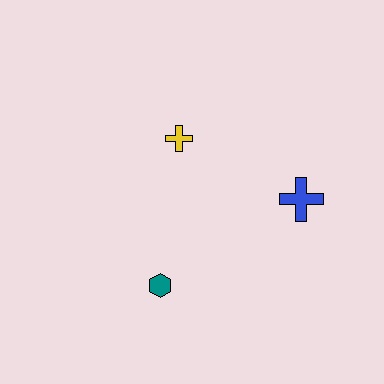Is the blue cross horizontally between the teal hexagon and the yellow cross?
No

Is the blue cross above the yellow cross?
No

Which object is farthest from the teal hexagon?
The blue cross is farthest from the teal hexagon.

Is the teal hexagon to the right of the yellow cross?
No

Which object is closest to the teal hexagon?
The yellow cross is closest to the teal hexagon.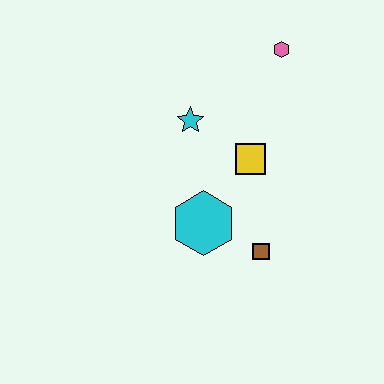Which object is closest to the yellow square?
The cyan star is closest to the yellow square.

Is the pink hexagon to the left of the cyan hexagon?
No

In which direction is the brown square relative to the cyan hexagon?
The brown square is to the right of the cyan hexagon.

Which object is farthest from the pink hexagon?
The brown square is farthest from the pink hexagon.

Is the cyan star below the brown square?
No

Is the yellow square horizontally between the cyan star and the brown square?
Yes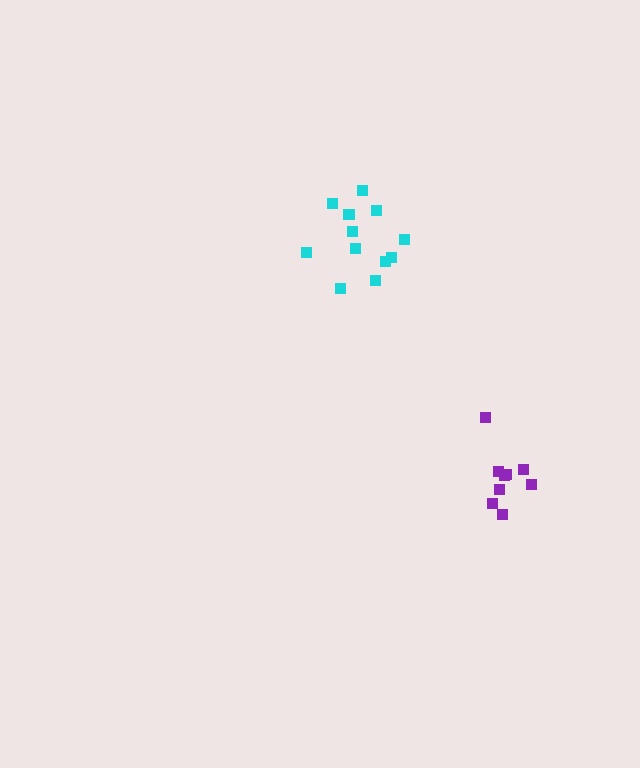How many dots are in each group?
Group 1: 9 dots, Group 2: 12 dots (21 total).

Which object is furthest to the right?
The purple cluster is rightmost.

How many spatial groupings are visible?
There are 2 spatial groupings.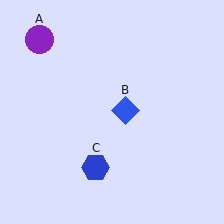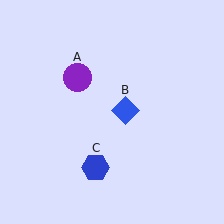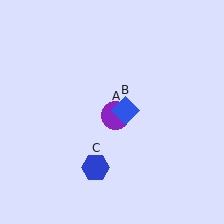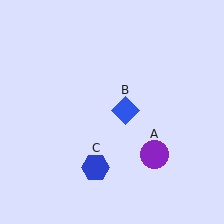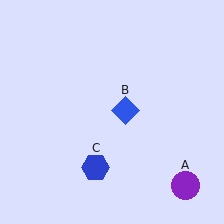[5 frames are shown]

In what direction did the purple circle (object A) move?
The purple circle (object A) moved down and to the right.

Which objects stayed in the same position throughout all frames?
Blue diamond (object B) and blue hexagon (object C) remained stationary.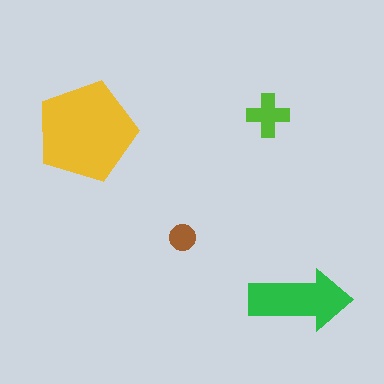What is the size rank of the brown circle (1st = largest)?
4th.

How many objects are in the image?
There are 4 objects in the image.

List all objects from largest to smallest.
The yellow pentagon, the green arrow, the lime cross, the brown circle.